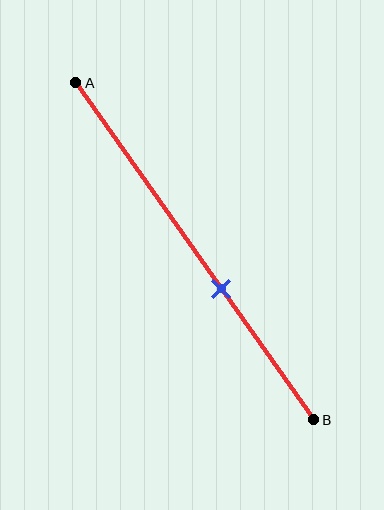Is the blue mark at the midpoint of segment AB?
No, the mark is at about 60% from A, not at the 50% midpoint.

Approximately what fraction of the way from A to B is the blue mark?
The blue mark is approximately 60% of the way from A to B.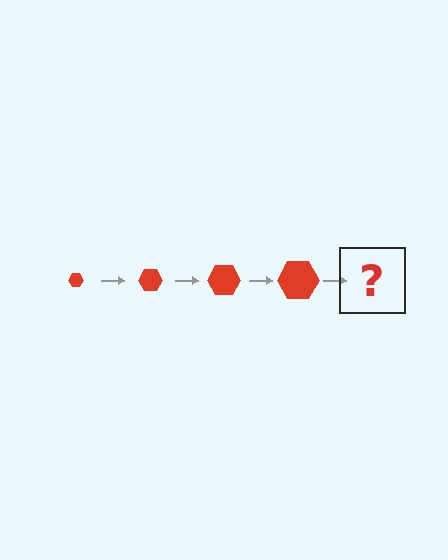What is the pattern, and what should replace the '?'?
The pattern is that the hexagon gets progressively larger each step. The '?' should be a red hexagon, larger than the previous one.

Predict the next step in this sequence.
The next step is a red hexagon, larger than the previous one.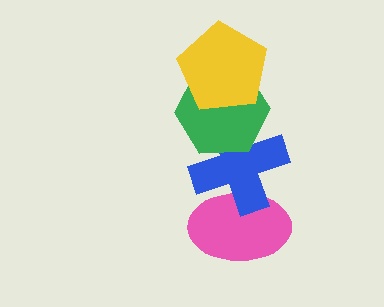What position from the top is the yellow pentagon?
The yellow pentagon is 1st from the top.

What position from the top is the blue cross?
The blue cross is 3rd from the top.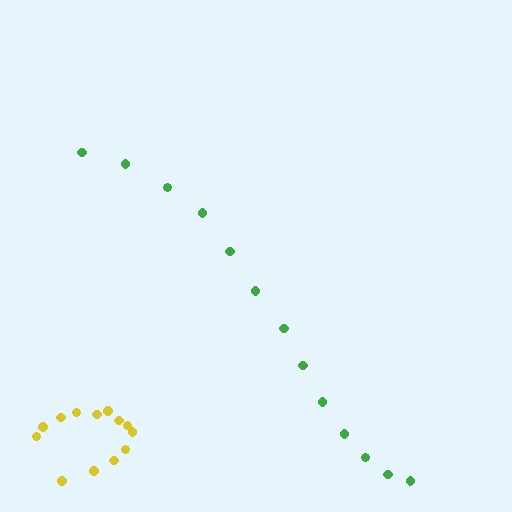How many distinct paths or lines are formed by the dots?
There are 2 distinct paths.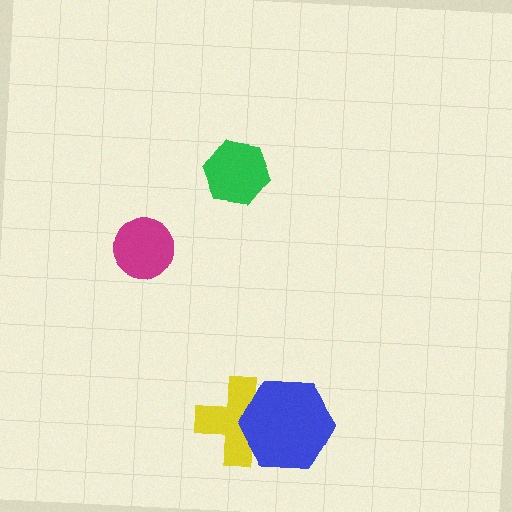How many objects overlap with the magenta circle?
0 objects overlap with the magenta circle.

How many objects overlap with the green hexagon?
0 objects overlap with the green hexagon.